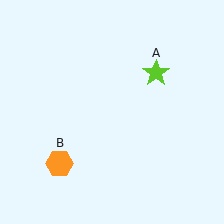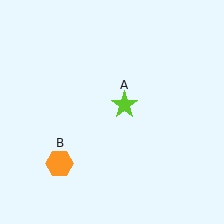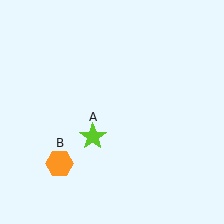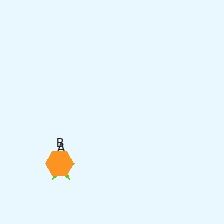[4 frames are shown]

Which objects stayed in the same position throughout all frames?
Orange hexagon (object B) remained stationary.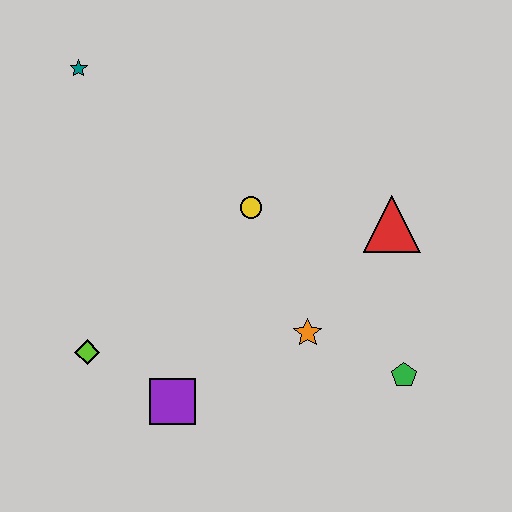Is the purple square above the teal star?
No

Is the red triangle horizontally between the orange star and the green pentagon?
Yes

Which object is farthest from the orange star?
The teal star is farthest from the orange star.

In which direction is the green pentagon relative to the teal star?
The green pentagon is to the right of the teal star.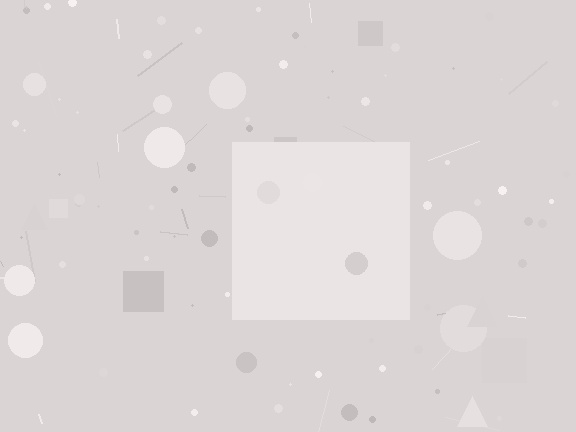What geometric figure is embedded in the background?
A square is embedded in the background.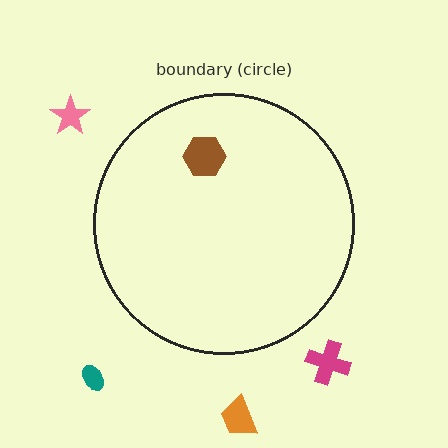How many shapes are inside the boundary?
1 inside, 4 outside.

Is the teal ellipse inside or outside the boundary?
Outside.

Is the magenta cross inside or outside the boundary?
Outside.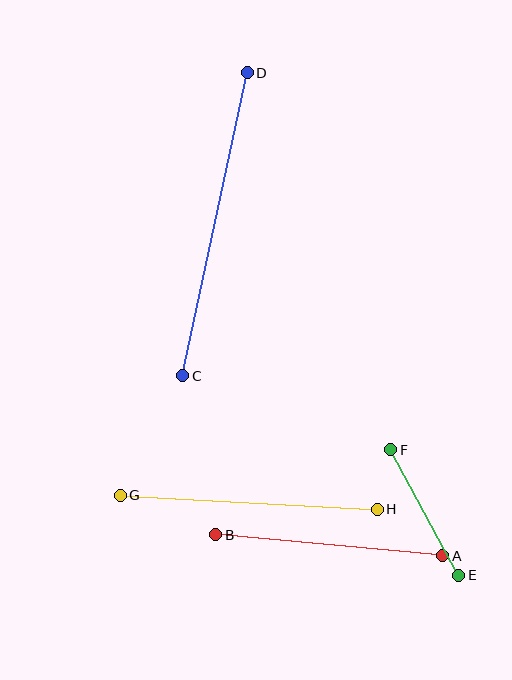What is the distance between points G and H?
The distance is approximately 257 pixels.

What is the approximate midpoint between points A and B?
The midpoint is at approximately (329, 545) pixels.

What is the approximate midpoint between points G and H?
The midpoint is at approximately (249, 502) pixels.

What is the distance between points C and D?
The distance is approximately 310 pixels.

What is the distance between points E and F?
The distance is approximately 142 pixels.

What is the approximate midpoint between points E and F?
The midpoint is at approximately (425, 512) pixels.